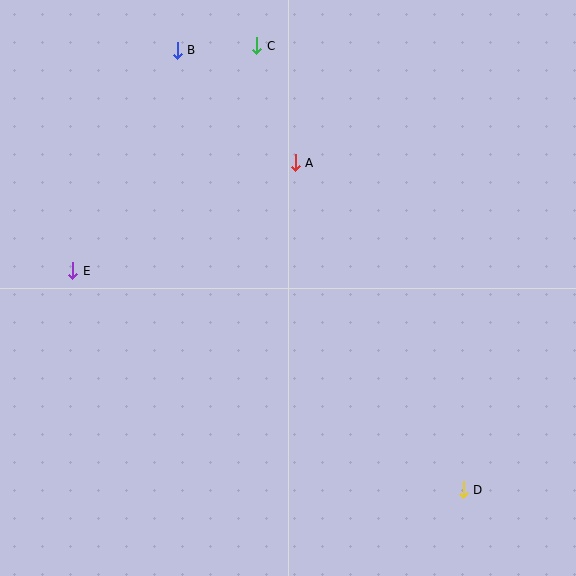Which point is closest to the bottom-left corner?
Point E is closest to the bottom-left corner.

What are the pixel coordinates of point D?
Point D is at (463, 490).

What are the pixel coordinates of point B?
Point B is at (177, 50).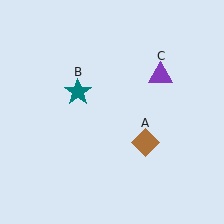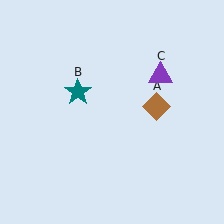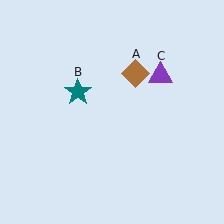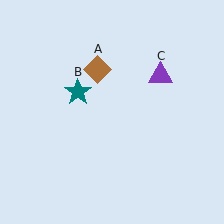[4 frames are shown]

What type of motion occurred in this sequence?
The brown diamond (object A) rotated counterclockwise around the center of the scene.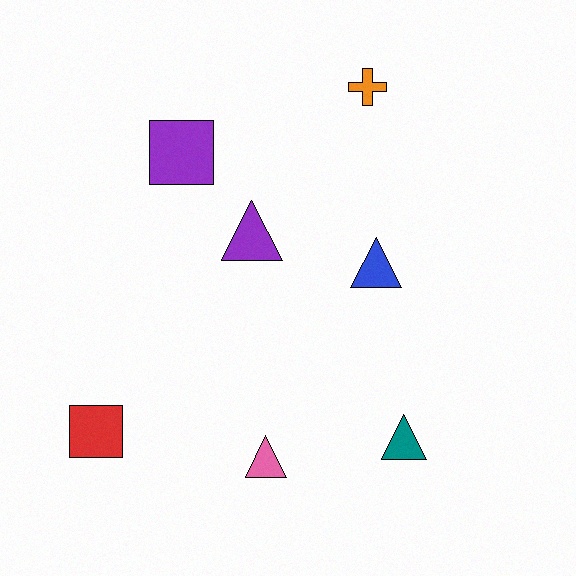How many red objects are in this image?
There is 1 red object.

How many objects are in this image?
There are 7 objects.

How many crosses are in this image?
There is 1 cross.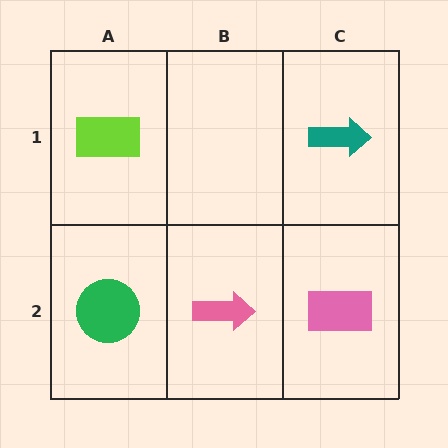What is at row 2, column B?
A pink arrow.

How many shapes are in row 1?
2 shapes.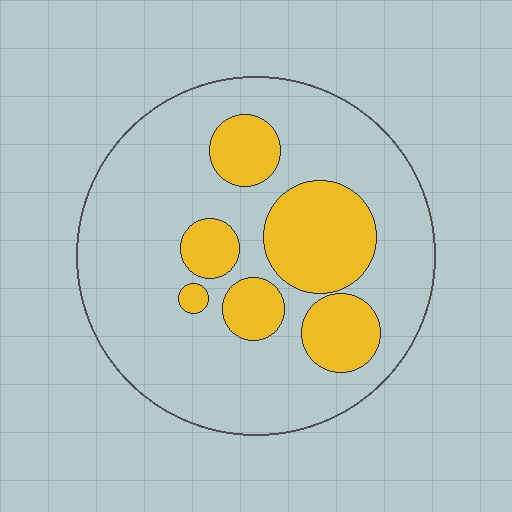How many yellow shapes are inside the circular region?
6.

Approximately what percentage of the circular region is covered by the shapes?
Approximately 25%.